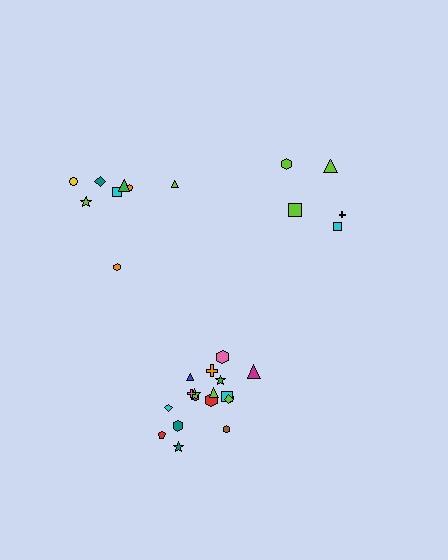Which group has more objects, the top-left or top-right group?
The top-left group.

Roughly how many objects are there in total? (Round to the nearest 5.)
Roughly 30 objects in total.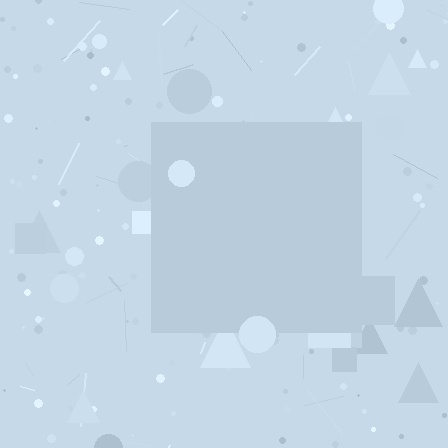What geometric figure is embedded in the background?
A square is embedded in the background.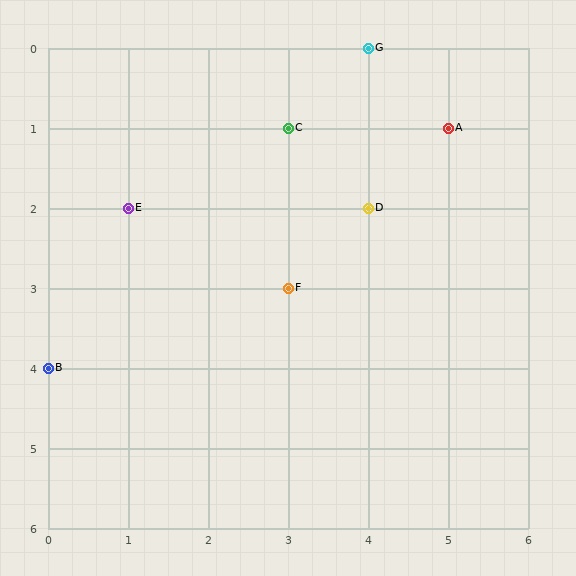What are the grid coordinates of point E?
Point E is at grid coordinates (1, 2).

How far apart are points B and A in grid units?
Points B and A are 5 columns and 3 rows apart (about 5.8 grid units diagonally).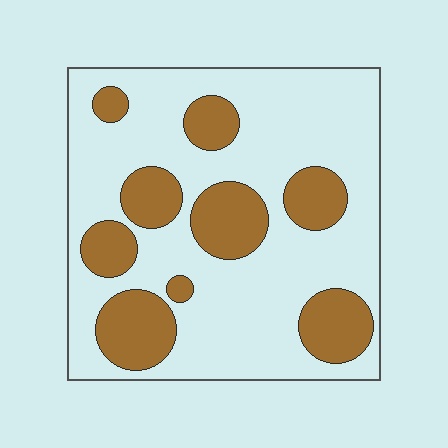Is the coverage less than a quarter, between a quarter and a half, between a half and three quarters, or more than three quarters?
Between a quarter and a half.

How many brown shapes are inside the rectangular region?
9.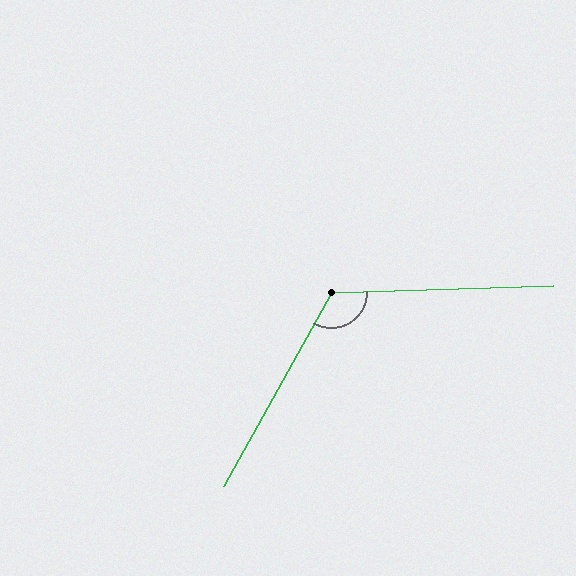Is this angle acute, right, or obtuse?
It is obtuse.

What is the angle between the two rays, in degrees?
Approximately 121 degrees.